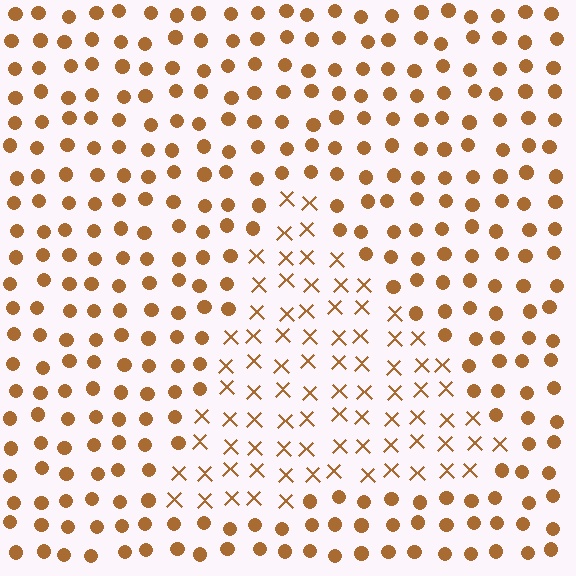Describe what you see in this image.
The image is filled with small brown elements arranged in a uniform grid. A triangle-shaped region contains X marks, while the surrounding area contains circles. The boundary is defined purely by the change in element shape.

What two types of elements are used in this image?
The image uses X marks inside the triangle region and circles outside it.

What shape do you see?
I see a triangle.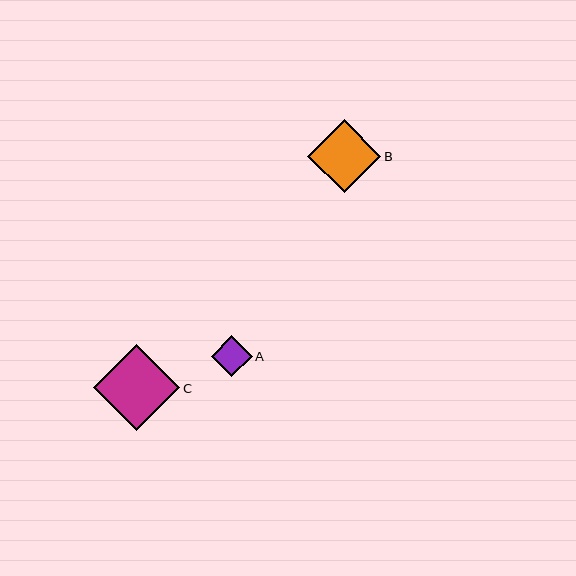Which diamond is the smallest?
Diamond A is the smallest with a size of approximately 41 pixels.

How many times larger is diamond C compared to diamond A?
Diamond C is approximately 2.1 times the size of diamond A.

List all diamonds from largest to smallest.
From largest to smallest: C, B, A.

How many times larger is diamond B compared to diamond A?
Diamond B is approximately 1.8 times the size of diamond A.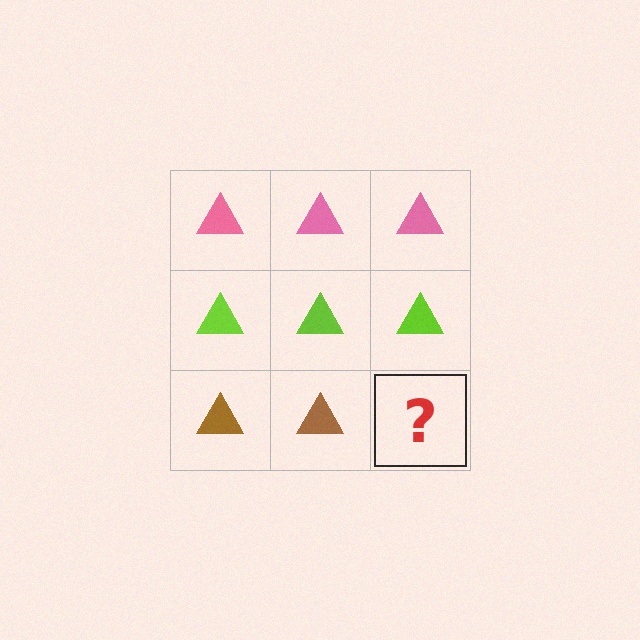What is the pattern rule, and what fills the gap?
The rule is that each row has a consistent color. The gap should be filled with a brown triangle.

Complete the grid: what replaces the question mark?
The question mark should be replaced with a brown triangle.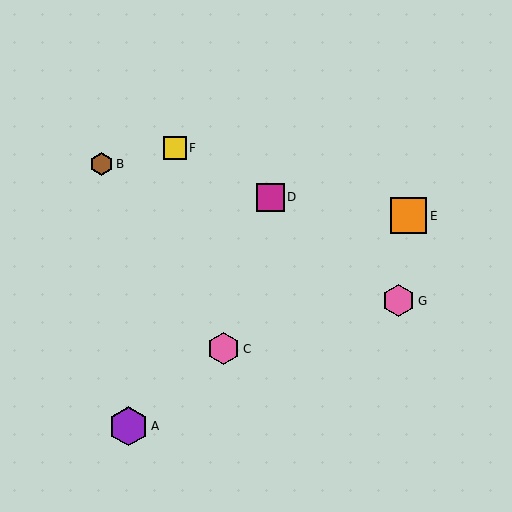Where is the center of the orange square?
The center of the orange square is at (408, 216).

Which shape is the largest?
The purple hexagon (labeled A) is the largest.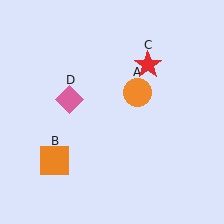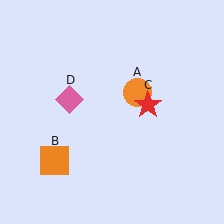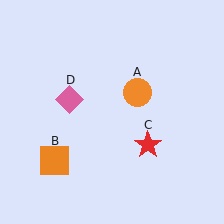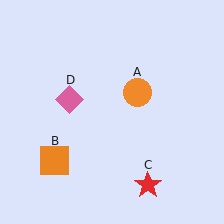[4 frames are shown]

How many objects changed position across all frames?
1 object changed position: red star (object C).